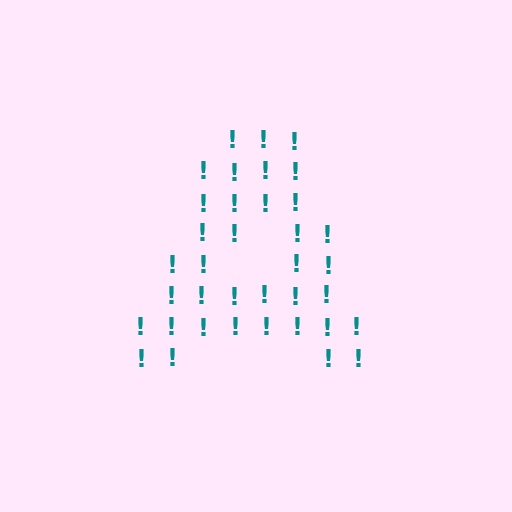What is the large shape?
The large shape is the letter A.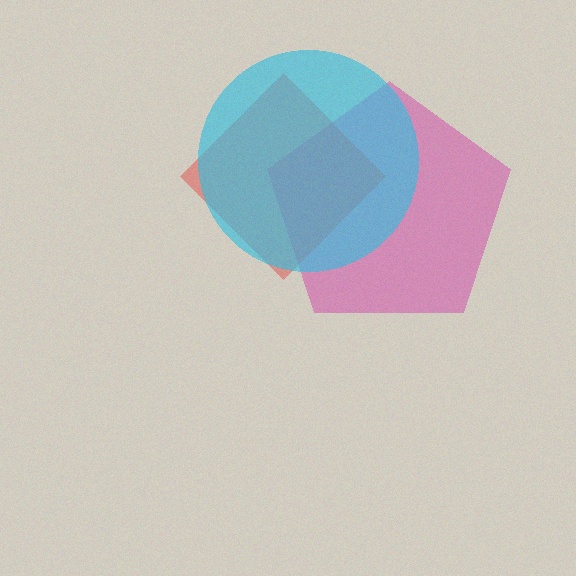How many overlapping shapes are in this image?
There are 3 overlapping shapes in the image.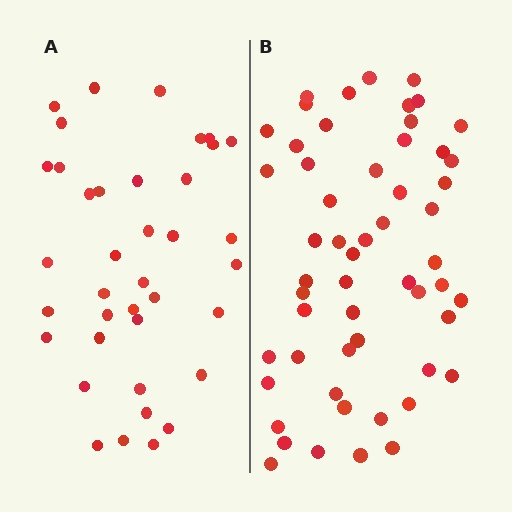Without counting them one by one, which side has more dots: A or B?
Region B (the right region) has more dots.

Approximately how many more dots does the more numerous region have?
Region B has approximately 15 more dots than region A.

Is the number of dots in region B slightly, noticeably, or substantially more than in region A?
Region B has noticeably more, but not dramatically so. The ratio is roughly 1.4 to 1.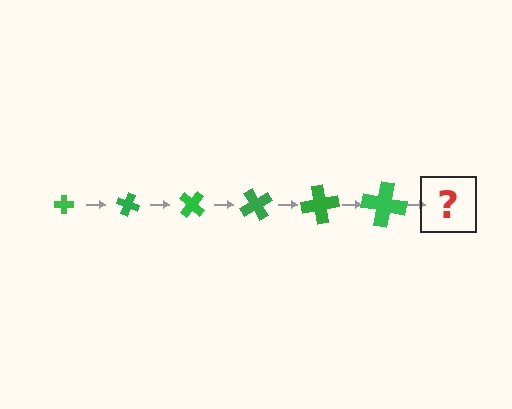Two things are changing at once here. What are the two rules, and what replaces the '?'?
The two rules are that the cross grows larger each step and it rotates 20 degrees each step. The '?' should be a cross, larger than the previous one and rotated 120 degrees from the start.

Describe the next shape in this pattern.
It should be a cross, larger than the previous one and rotated 120 degrees from the start.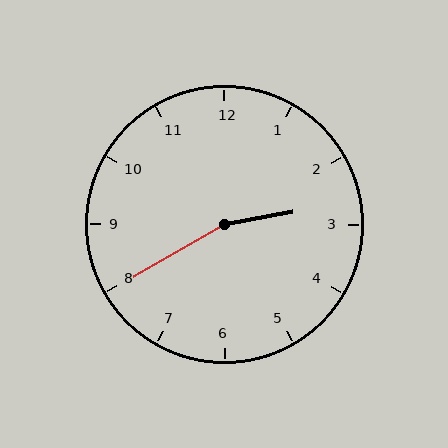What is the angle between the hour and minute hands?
Approximately 160 degrees.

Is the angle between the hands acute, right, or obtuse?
It is obtuse.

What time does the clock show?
2:40.